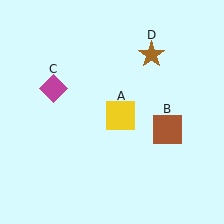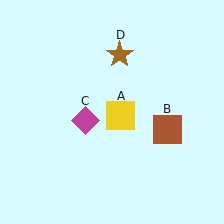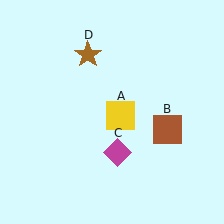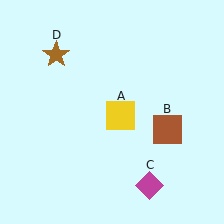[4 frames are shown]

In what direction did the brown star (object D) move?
The brown star (object D) moved left.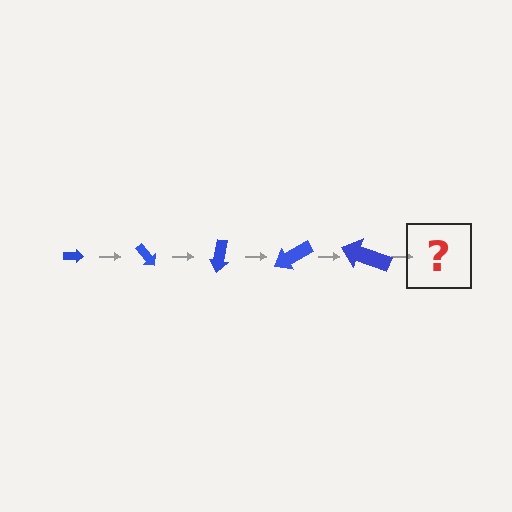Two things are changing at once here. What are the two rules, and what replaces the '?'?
The two rules are that the arrow grows larger each step and it rotates 50 degrees each step. The '?' should be an arrow, larger than the previous one and rotated 250 degrees from the start.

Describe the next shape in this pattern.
It should be an arrow, larger than the previous one and rotated 250 degrees from the start.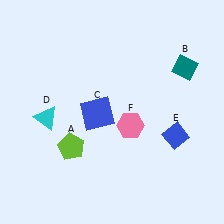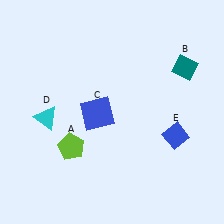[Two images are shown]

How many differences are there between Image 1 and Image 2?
There is 1 difference between the two images.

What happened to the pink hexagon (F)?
The pink hexagon (F) was removed in Image 2. It was in the bottom-right area of Image 1.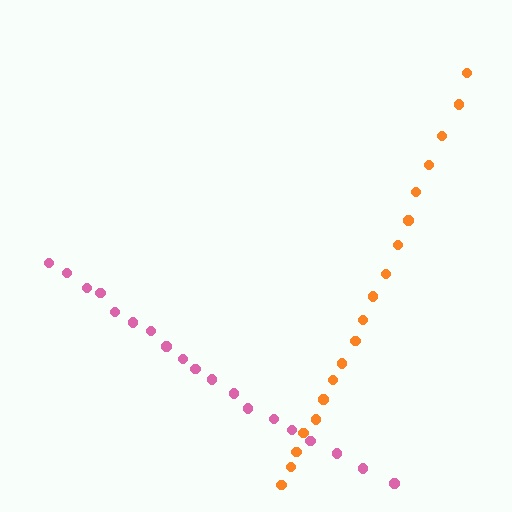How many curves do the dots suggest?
There are 2 distinct paths.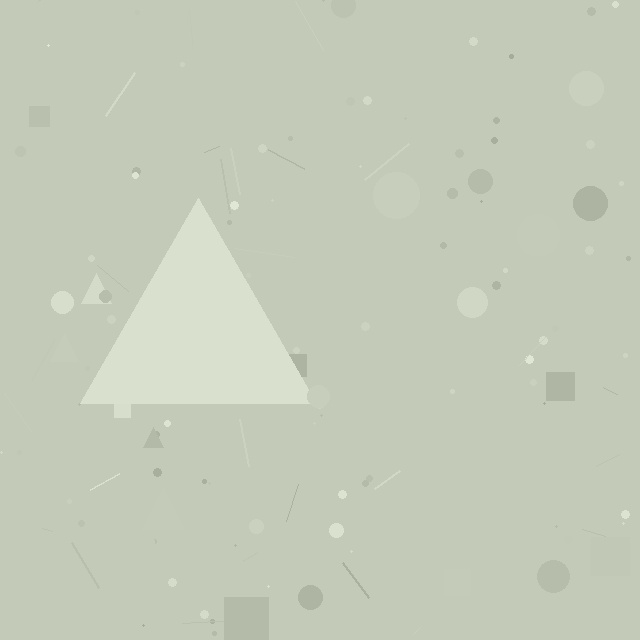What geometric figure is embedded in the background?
A triangle is embedded in the background.